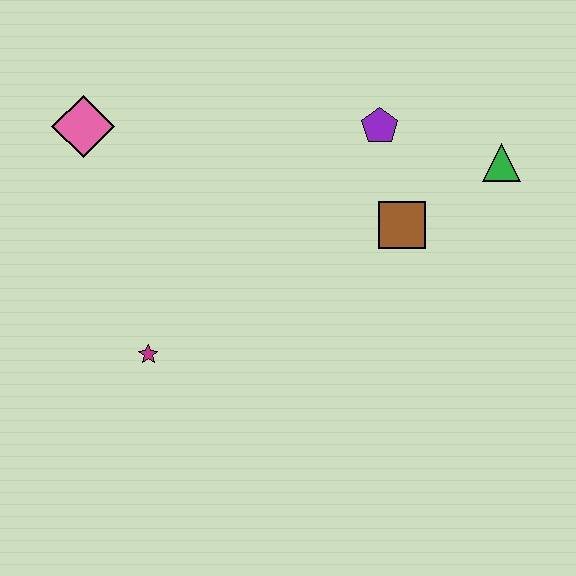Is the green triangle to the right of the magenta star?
Yes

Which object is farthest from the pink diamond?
The green triangle is farthest from the pink diamond.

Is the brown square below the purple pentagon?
Yes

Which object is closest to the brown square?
The purple pentagon is closest to the brown square.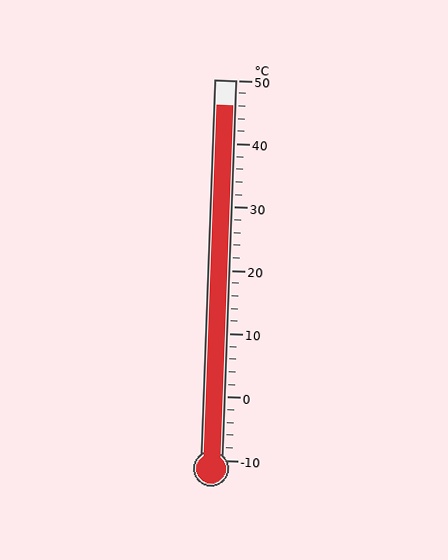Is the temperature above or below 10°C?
The temperature is above 10°C.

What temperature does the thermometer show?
The thermometer shows approximately 46°C.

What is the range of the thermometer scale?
The thermometer scale ranges from -10°C to 50°C.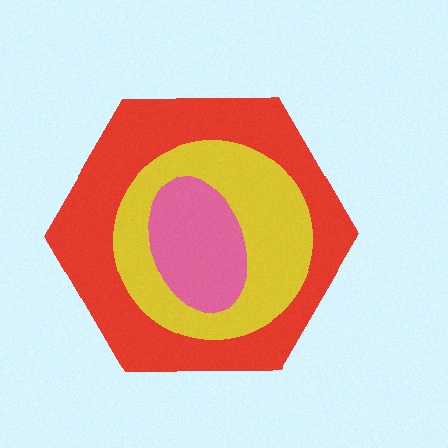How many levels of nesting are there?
3.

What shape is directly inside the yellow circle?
The pink ellipse.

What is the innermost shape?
The pink ellipse.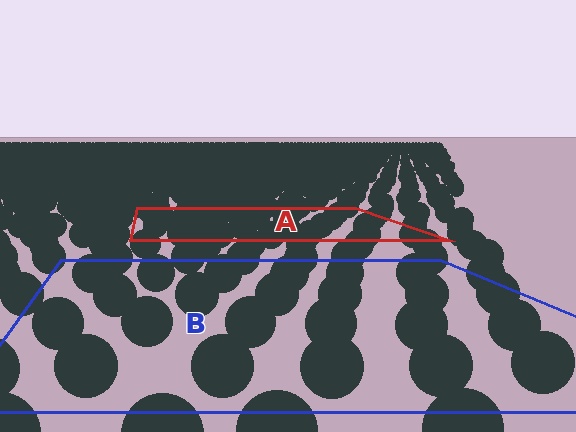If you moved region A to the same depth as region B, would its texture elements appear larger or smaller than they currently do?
They would appear larger. At a closer depth, the same texture elements are projected at a bigger on-screen size.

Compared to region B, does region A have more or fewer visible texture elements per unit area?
Region A has more texture elements per unit area — they are packed more densely because it is farther away.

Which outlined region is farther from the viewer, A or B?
Region A is farther from the viewer — the texture elements inside it appear smaller and more densely packed.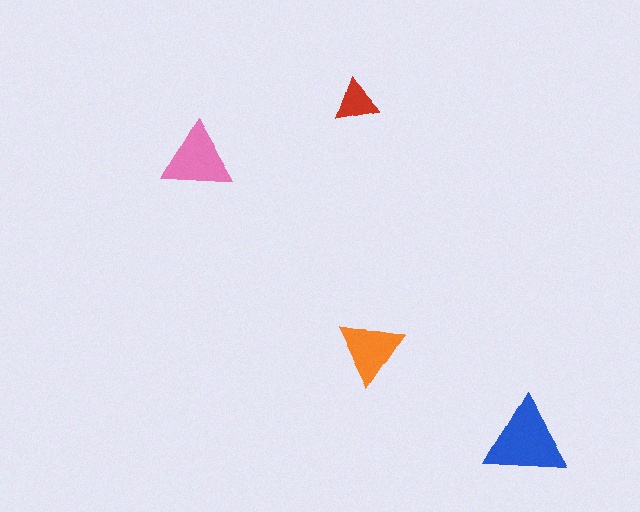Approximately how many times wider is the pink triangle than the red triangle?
About 1.5 times wider.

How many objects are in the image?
There are 4 objects in the image.